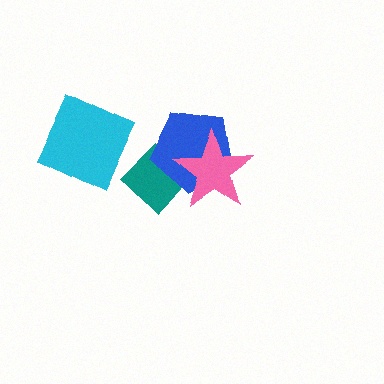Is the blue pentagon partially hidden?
Yes, it is partially covered by another shape.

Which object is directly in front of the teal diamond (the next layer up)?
The blue pentagon is directly in front of the teal diamond.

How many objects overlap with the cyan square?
0 objects overlap with the cyan square.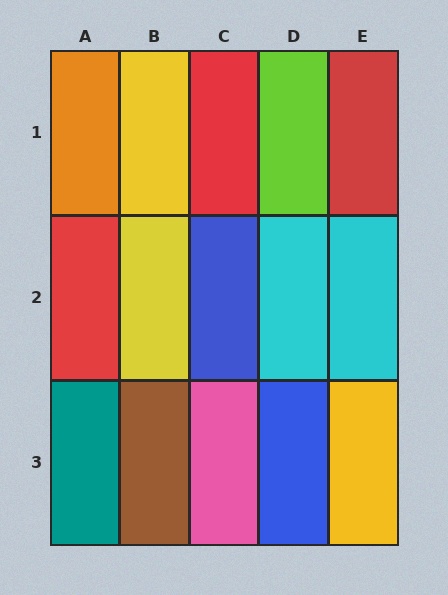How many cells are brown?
1 cell is brown.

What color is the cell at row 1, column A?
Orange.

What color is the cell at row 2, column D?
Cyan.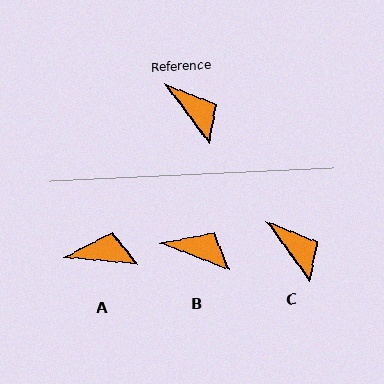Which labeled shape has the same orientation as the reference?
C.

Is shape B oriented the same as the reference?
No, it is off by about 32 degrees.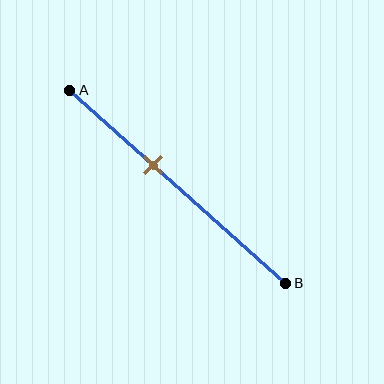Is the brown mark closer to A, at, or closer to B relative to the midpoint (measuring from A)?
The brown mark is closer to point A than the midpoint of segment AB.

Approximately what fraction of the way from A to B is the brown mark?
The brown mark is approximately 40% of the way from A to B.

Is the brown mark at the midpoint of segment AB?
No, the mark is at about 40% from A, not at the 50% midpoint.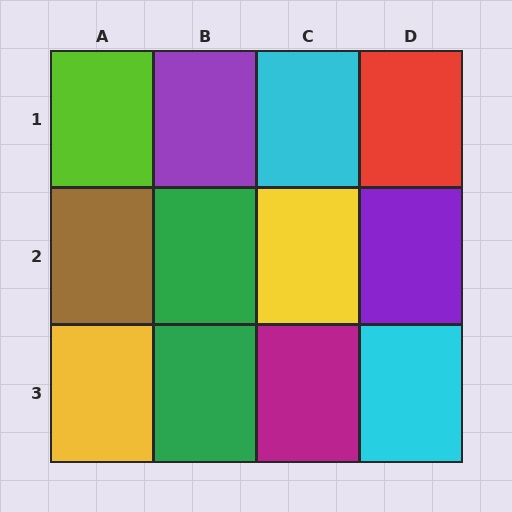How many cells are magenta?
1 cell is magenta.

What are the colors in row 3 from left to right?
Yellow, green, magenta, cyan.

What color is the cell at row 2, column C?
Yellow.